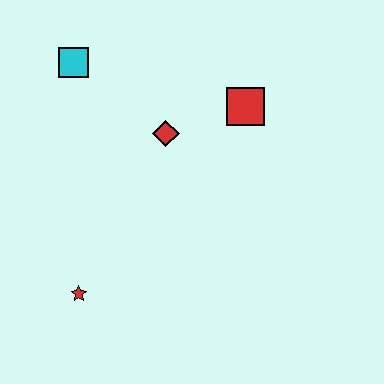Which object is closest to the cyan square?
The red diamond is closest to the cyan square.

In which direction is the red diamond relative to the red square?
The red diamond is to the left of the red square.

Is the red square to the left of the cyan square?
No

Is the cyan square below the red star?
No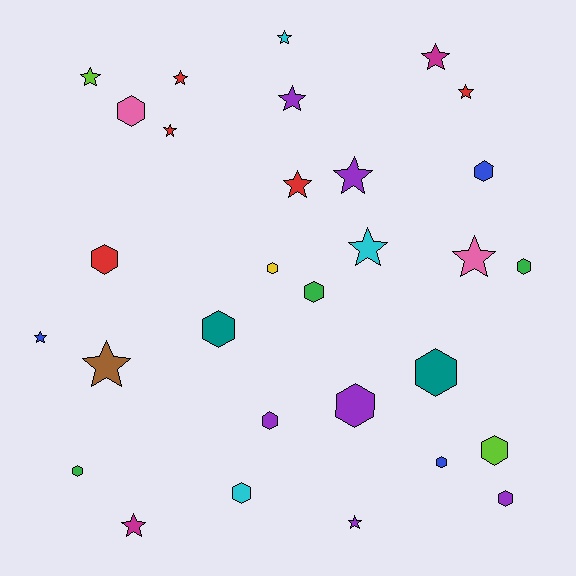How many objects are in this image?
There are 30 objects.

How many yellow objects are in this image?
There is 1 yellow object.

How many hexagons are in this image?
There are 15 hexagons.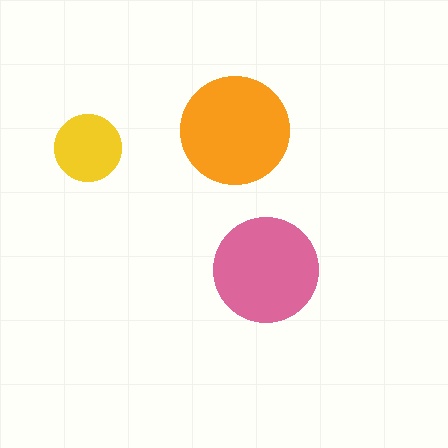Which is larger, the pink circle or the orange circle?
The orange one.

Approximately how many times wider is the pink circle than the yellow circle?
About 1.5 times wider.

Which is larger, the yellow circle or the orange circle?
The orange one.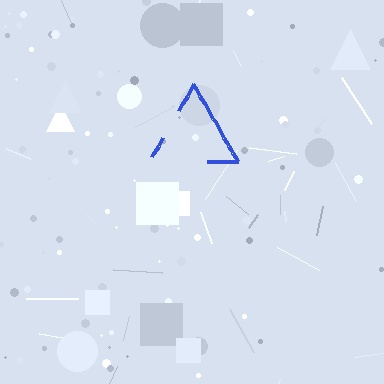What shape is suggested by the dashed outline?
The dashed outline suggests a triangle.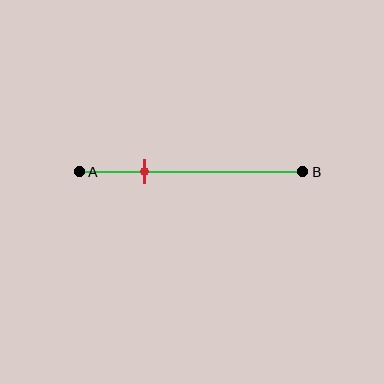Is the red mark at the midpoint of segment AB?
No, the mark is at about 30% from A, not at the 50% midpoint.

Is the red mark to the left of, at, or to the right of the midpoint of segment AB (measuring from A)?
The red mark is to the left of the midpoint of segment AB.